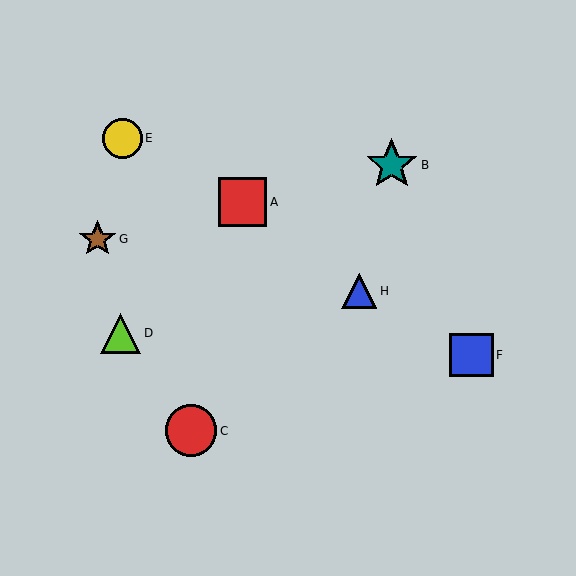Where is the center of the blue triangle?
The center of the blue triangle is at (359, 291).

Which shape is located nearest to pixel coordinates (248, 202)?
The red square (labeled A) at (243, 202) is nearest to that location.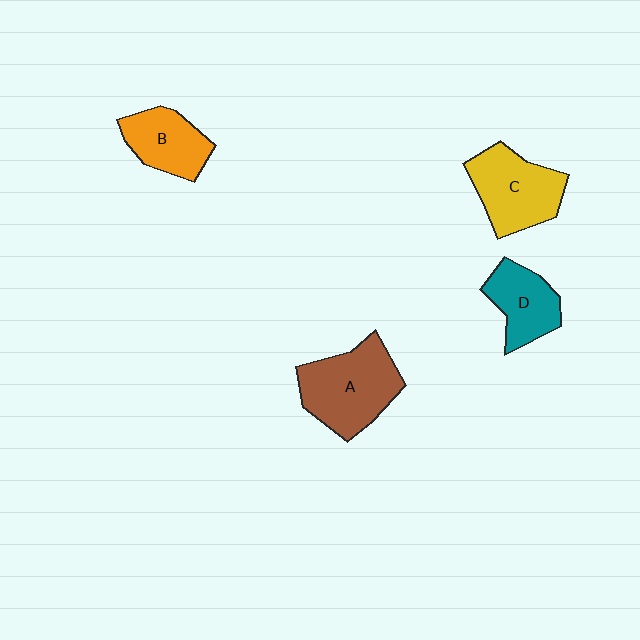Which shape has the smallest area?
Shape D (teal).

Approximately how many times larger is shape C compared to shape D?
Approximately 1.4 times.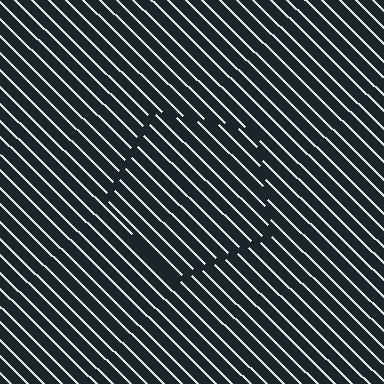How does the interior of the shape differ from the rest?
The interior of the shape contains the same grating, shifted by half a period — the contour is defined by the phase discontinuity where line-ends from the inner and outer gratings abut.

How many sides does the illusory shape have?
5 sides — the line-ends trace a pentagon.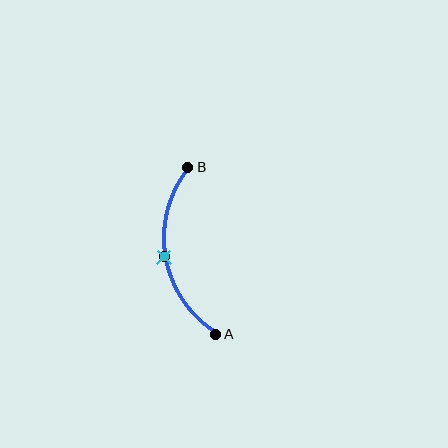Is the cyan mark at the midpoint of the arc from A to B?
Yes. The cyan mark lies on the arc at equal arc-length from both A and B — it is the arc midpoint.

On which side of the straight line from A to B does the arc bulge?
The arc bulges to the left of the straight line connecting A and B.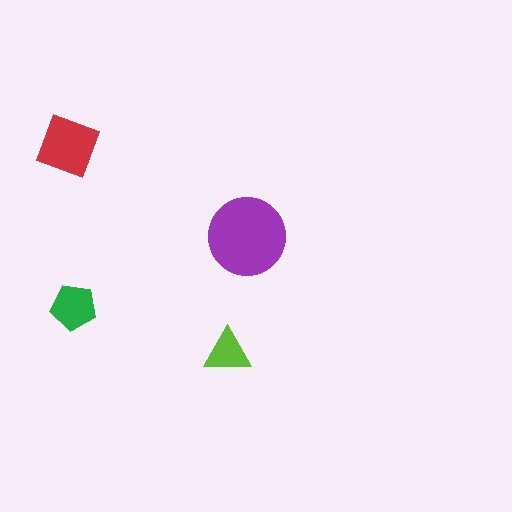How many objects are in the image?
There are 4 objects in the image.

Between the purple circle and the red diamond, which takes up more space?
The purple circle.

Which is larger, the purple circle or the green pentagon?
The purple circle.